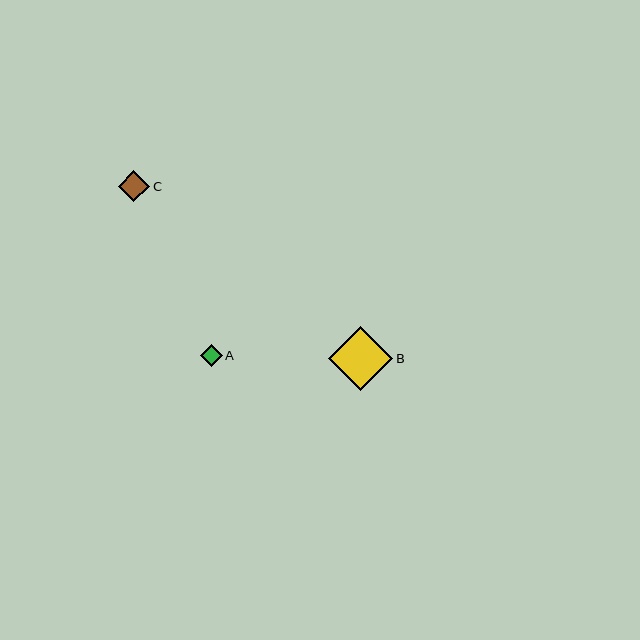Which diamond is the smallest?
Diamond A is the smallest with a size of approximately 21 pixels.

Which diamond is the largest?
Diamond B is the largest with a size of approximately 64 pixels.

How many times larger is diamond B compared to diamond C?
Diamond B is approximately 2.1 times the size of diamond C.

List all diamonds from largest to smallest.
From largest to smallest: B, C, A.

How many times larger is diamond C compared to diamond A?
Diamond C is approximately 1.5 times the size of diamond A.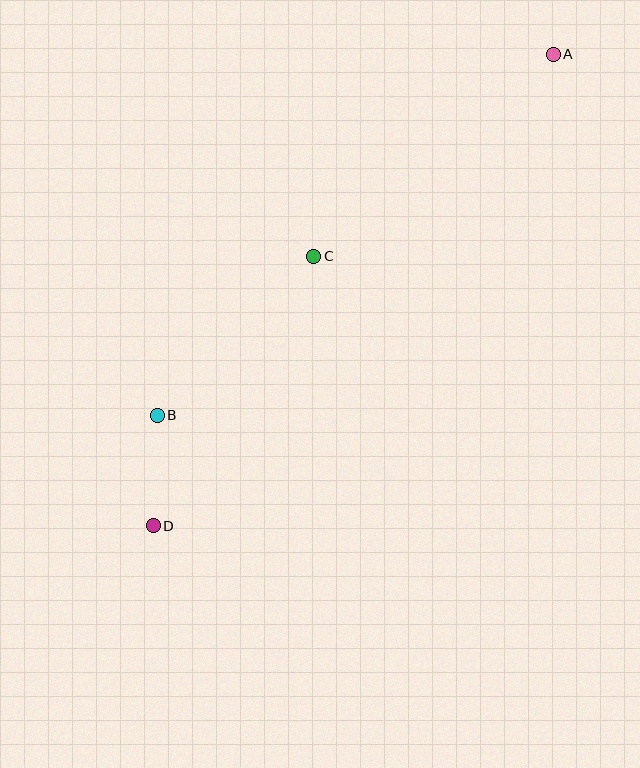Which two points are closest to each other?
Points B and D are closest to each other.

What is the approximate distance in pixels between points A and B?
The distance between A and B is approximately 536 pixels.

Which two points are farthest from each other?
Points A and D are farthest from each other.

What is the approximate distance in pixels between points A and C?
The distance between A and C is approximately 313 pixels.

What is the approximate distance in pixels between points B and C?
The distance between B and C is approximately 223 pixels.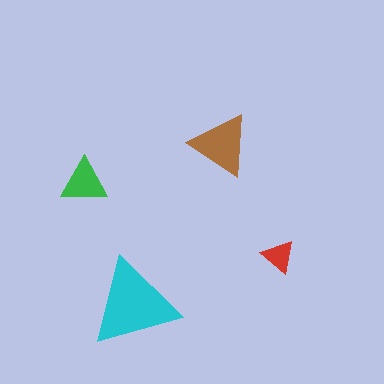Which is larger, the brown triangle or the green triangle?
The brown one.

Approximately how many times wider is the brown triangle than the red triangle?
About 2 times wider.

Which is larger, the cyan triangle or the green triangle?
The cyan one.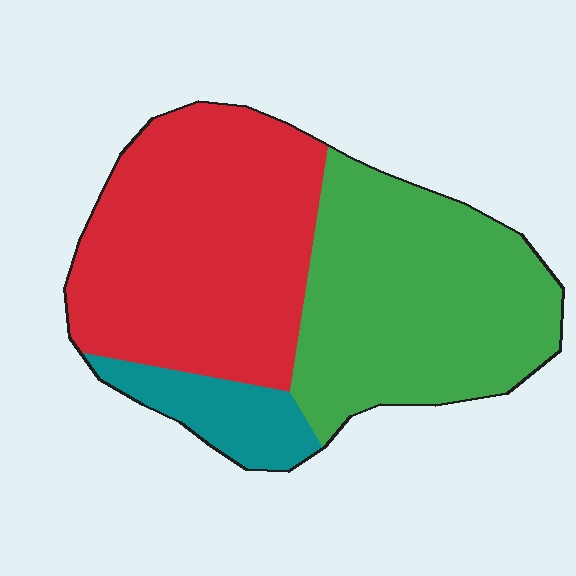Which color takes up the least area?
Teal, at roughly 10%.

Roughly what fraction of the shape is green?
Green covers 43% of the shape.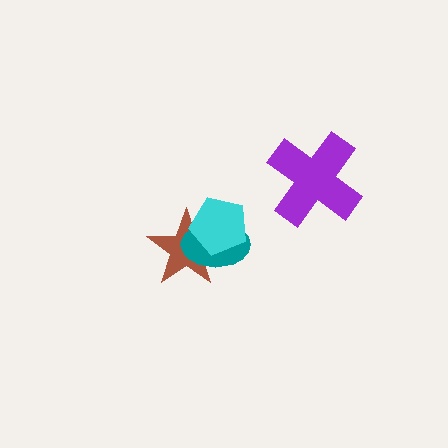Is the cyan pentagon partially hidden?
No, no other shape covers it.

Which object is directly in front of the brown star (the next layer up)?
The teal ellipse is directly in front of the brown star.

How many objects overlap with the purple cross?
0 objects overlap with the purple cross.